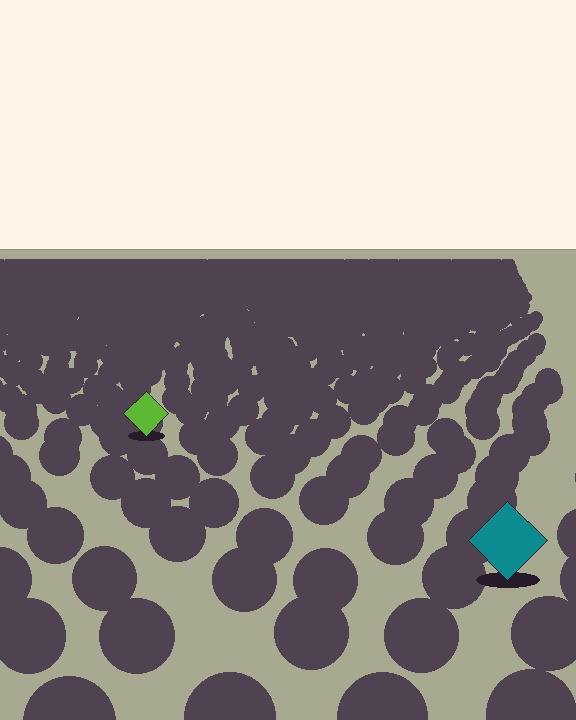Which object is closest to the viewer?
The teal diamond is closest. The texture marks near it are larger and more spread out.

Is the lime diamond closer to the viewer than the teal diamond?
No. The teal diamond is closer — you can tell from the texture gradient: the ground texture is coarser near it.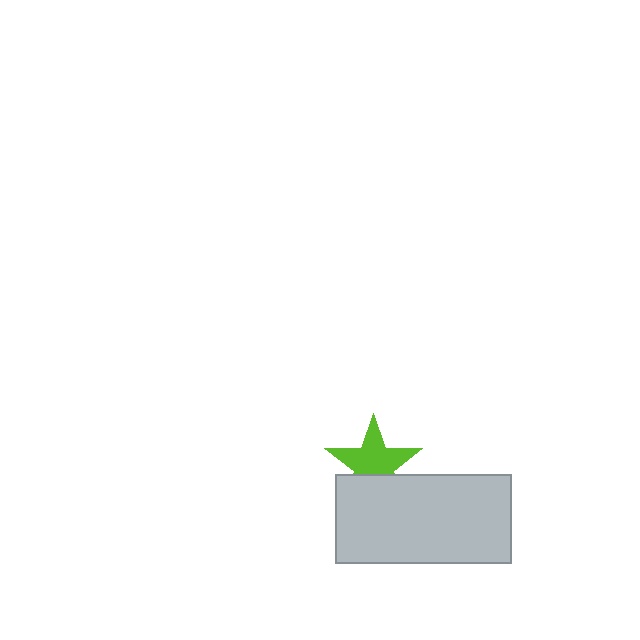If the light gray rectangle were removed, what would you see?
You would see the complete lime star.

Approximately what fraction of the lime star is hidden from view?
Roughly 33% of the lime star is hidden behind the light gray rectangle.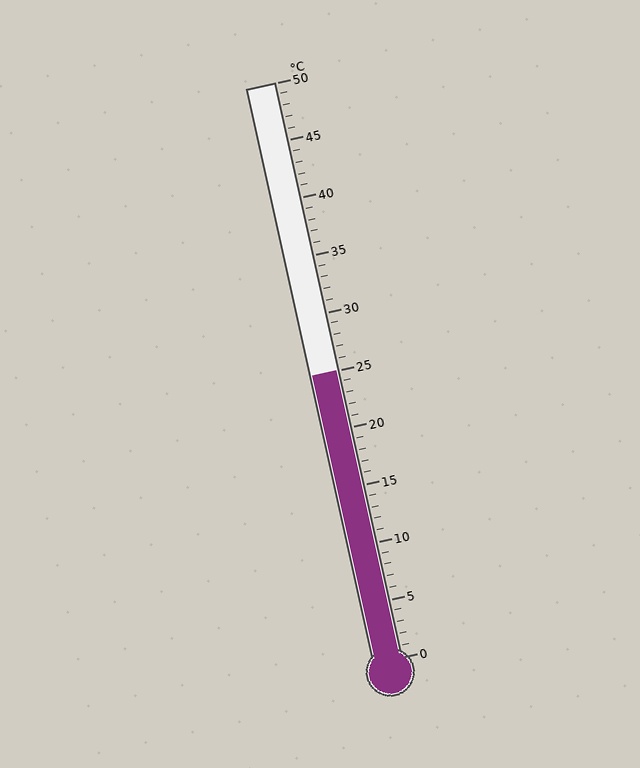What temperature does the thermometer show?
The thermometer shows approximately 25°C.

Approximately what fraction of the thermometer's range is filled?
The thermometer is filled to approximately 50% of its range.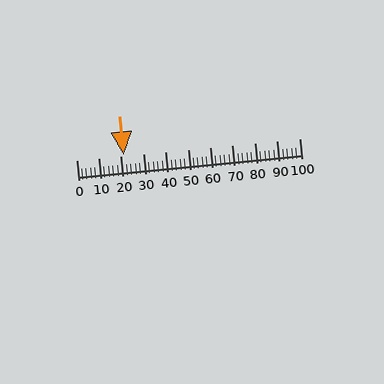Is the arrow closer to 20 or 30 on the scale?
The arrow is closer to 20.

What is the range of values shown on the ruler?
The ruler shows values from 0 to 100.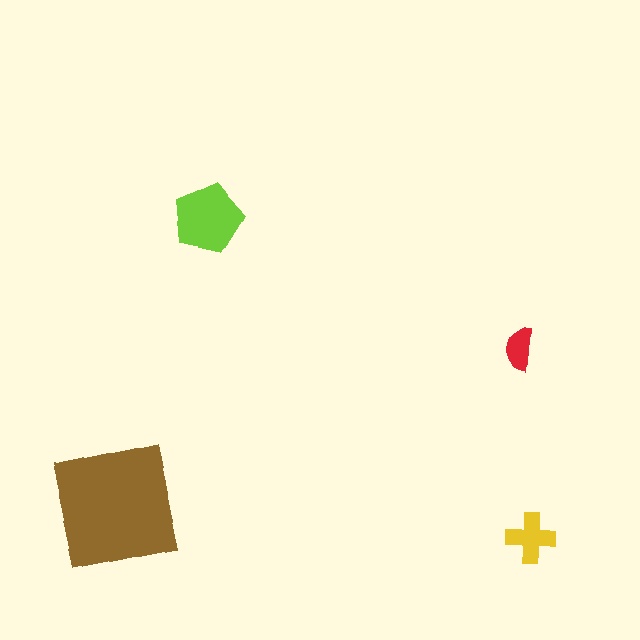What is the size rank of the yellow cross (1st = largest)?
3rd.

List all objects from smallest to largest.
The red semicircle, the yellow cross, the lime pentagon, the brown square.